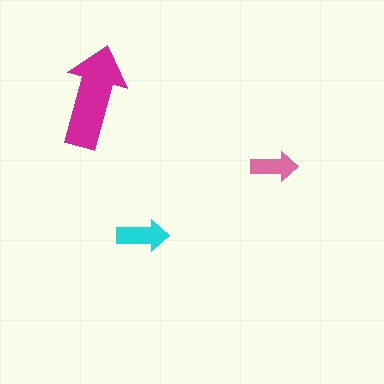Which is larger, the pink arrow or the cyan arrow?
The cyan one.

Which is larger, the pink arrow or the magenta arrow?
The magenta one.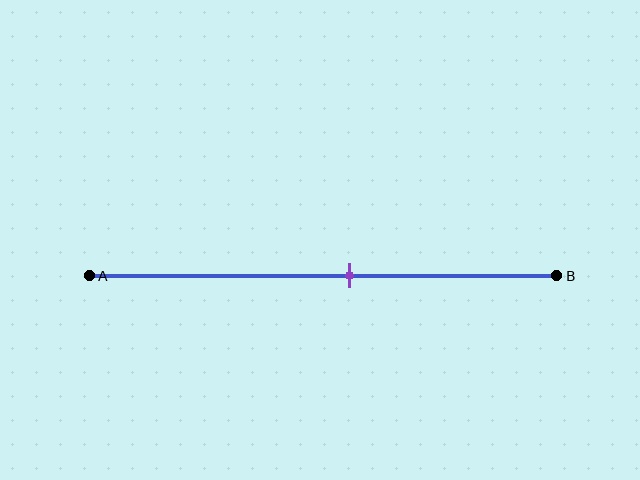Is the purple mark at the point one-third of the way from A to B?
No, the mark is at about 55% from A, not at the 33% one-third point.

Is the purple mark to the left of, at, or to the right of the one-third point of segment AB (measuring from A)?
The purple mark is to the right of the one-third point of segment AB.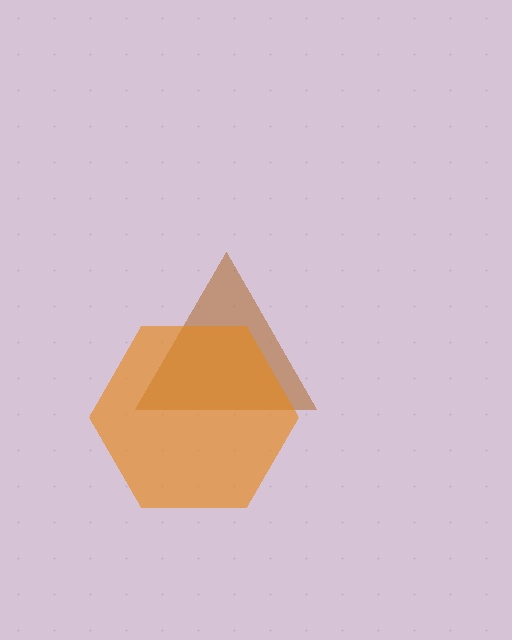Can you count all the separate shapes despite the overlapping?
Yes, there are 2 separate shapes.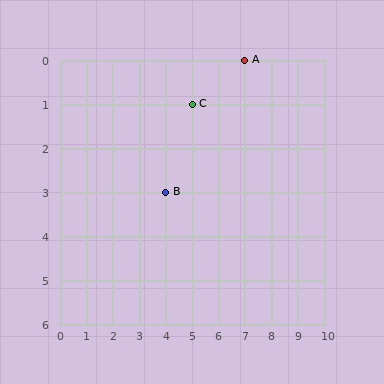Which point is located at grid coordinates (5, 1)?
Point C is at (5, 1).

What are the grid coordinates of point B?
Point B is at grid coordinates (4, 3).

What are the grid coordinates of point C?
Point C is at grid coordinates (5, 1).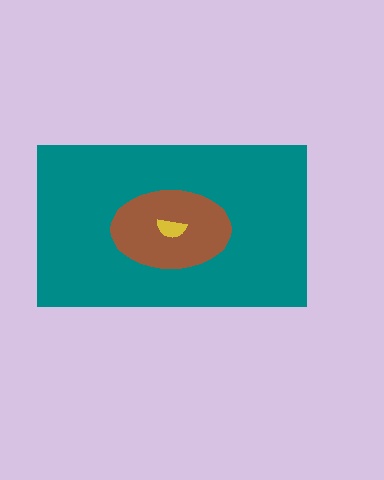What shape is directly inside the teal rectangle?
The brown ellipse.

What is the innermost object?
The yellow semicircle.